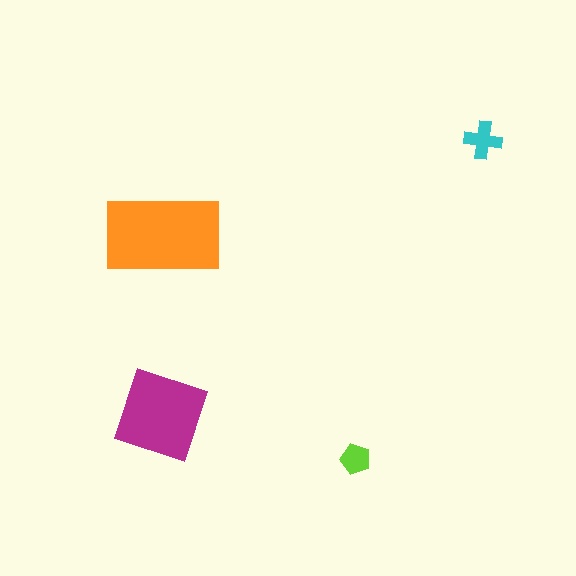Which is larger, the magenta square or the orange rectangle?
The orange rectangle.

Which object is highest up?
The cyan cross is topmost.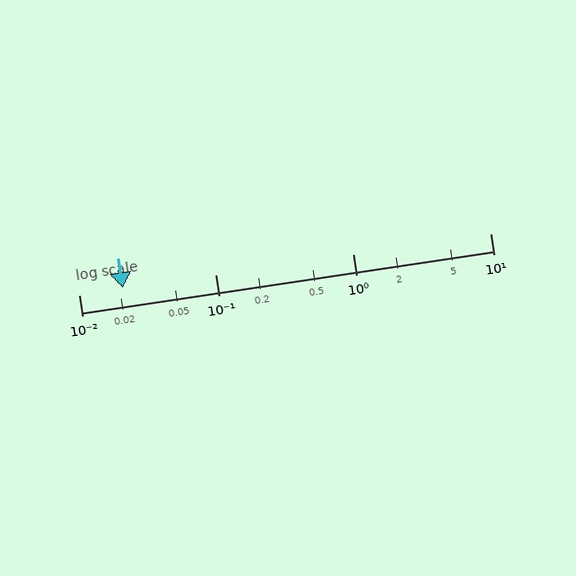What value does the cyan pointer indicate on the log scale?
The pointer indicates approximately 0.021.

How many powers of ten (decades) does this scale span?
The scale spans 3 decades, from 0.01 to 10.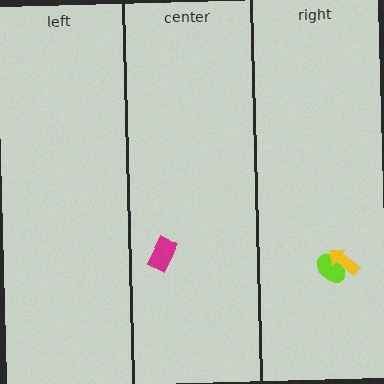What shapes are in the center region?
The magenta rectangle.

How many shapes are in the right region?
2.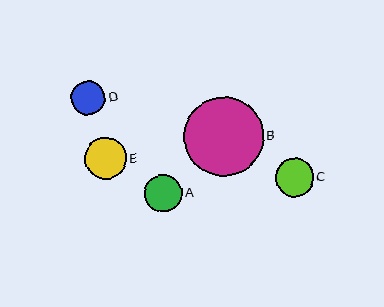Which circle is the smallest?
Circle D is the smallest with a size of approximately 34 pixels.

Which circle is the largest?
Circle B is the largest with a size of approximately 79 pixels.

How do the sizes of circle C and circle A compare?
Circle C and circle A are approximately the same size.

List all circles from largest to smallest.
From largest to smallest: B, E, C, A, D.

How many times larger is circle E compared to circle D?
Circle E is approximately 1.2 times the size of circle D.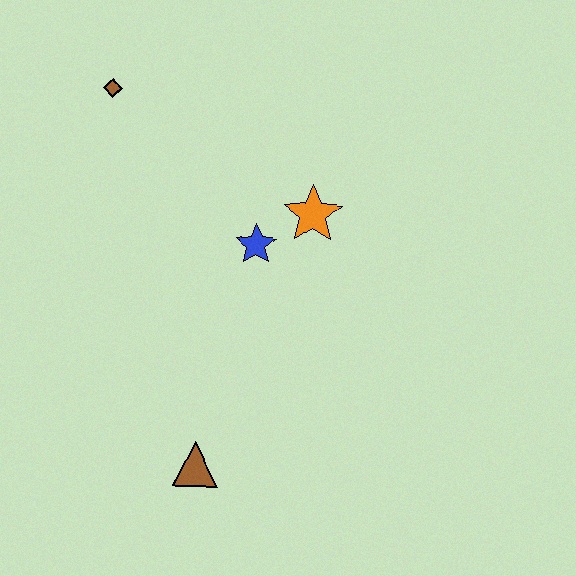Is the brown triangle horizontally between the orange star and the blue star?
No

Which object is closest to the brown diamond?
The blue star is closest to the brown diamond.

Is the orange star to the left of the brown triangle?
No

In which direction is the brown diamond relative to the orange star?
The brown diamond is to the left of the orange star.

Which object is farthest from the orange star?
The brown triangle is farthest from the orange star.